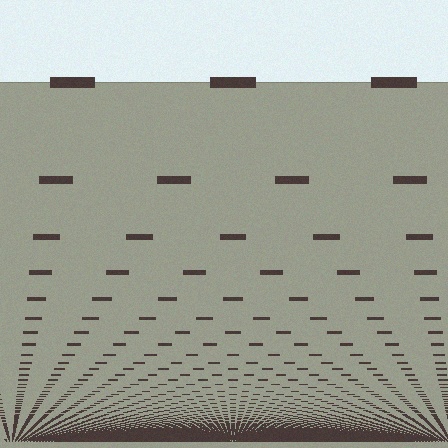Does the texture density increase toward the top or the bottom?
Density increases toward the bottom.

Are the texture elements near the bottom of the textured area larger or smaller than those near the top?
Smaller. The gradient is inverted — elements near the bottom are smaller and denser.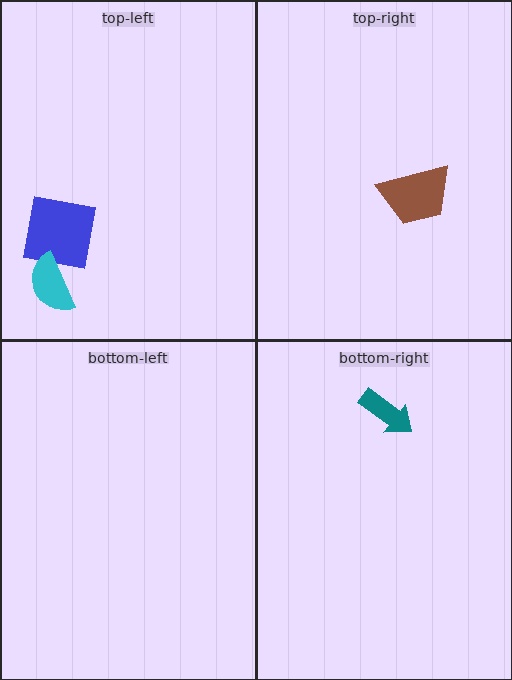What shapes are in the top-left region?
The blue square, the cyan semicircle.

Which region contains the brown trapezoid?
The top-right region.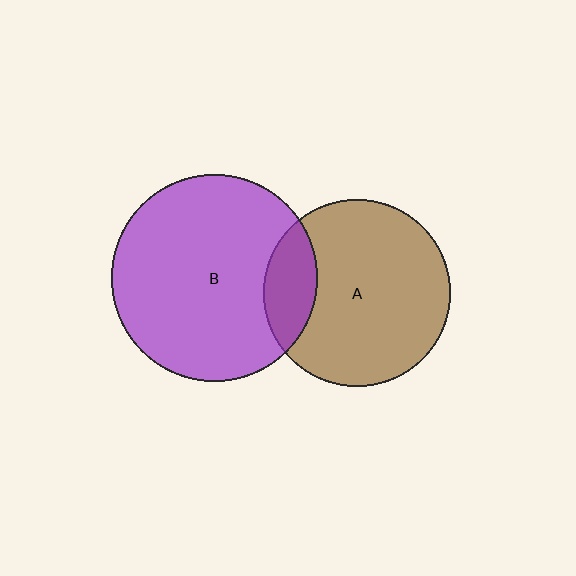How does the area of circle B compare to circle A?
Approximately 1.2 times.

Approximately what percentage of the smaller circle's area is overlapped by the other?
Approximately 20%.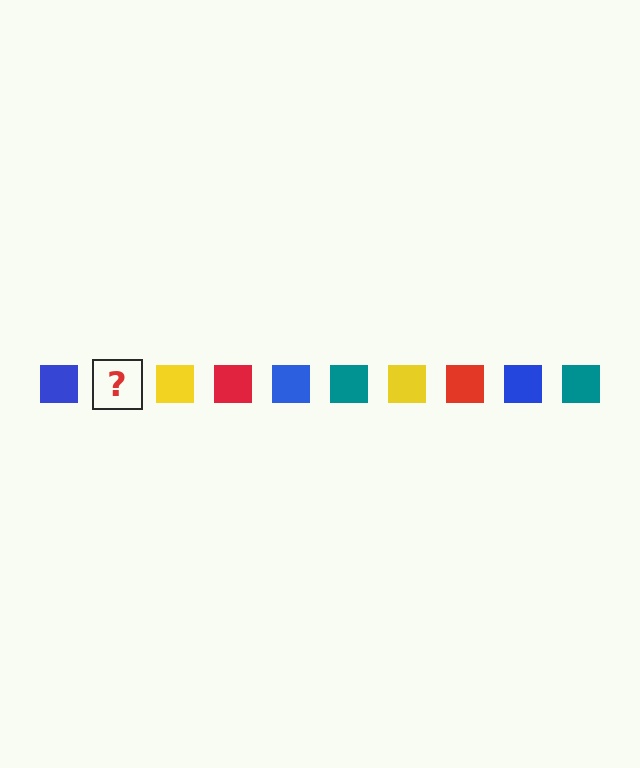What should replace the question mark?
The question mark should be replaced with a teal square.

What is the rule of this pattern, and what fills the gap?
The rule is that the pattern cycles through blue, teal, yellow, red squares. The gap should be filled with a teal square.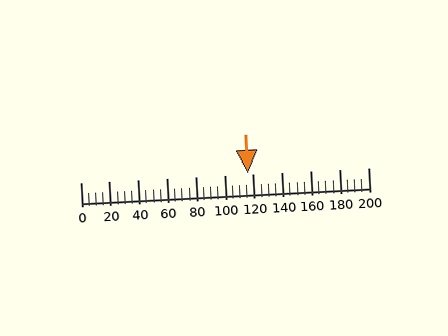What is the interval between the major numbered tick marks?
The major tick marks are spaced 20 units apart.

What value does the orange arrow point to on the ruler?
The orange arrow points to approximately 116.